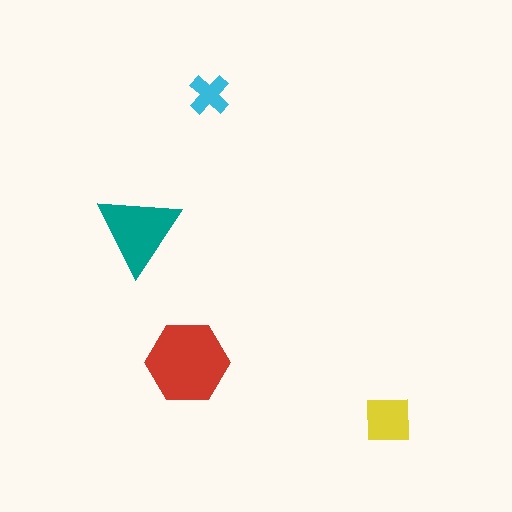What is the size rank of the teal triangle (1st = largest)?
2nd.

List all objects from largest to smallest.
The red hexagon, the teal triangle, the yellow square, the cyan cross.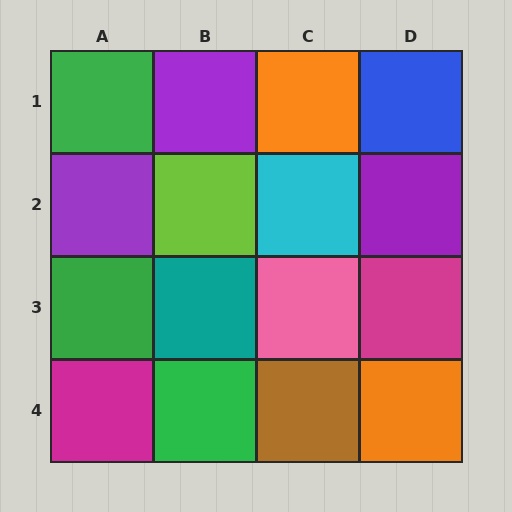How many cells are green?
3 cells are green.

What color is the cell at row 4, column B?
Green.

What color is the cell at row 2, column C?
Cyan.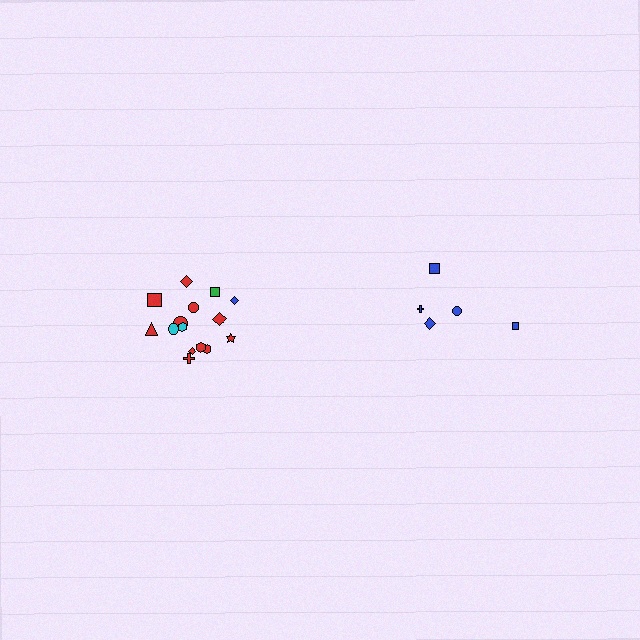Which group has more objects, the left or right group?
The left group.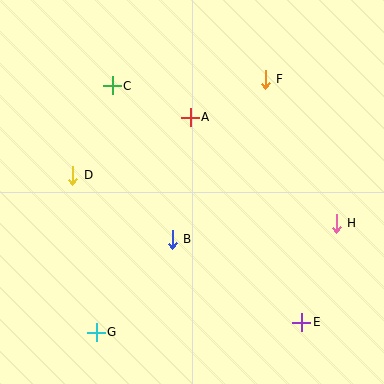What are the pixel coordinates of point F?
Point F is at (265, 79).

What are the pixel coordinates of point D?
Point D is at (73, 175).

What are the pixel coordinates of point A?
Point A is at (190, 117).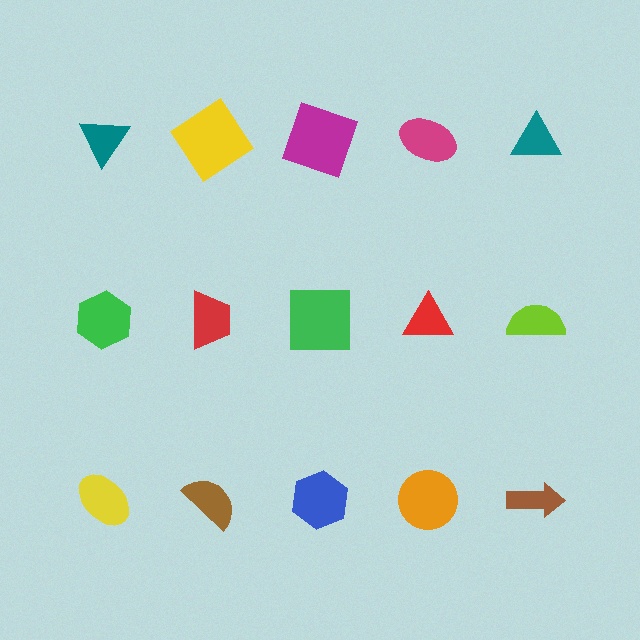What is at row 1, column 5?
A teal triangle.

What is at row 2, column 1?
A green hexagon.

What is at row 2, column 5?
A lime semicircle.